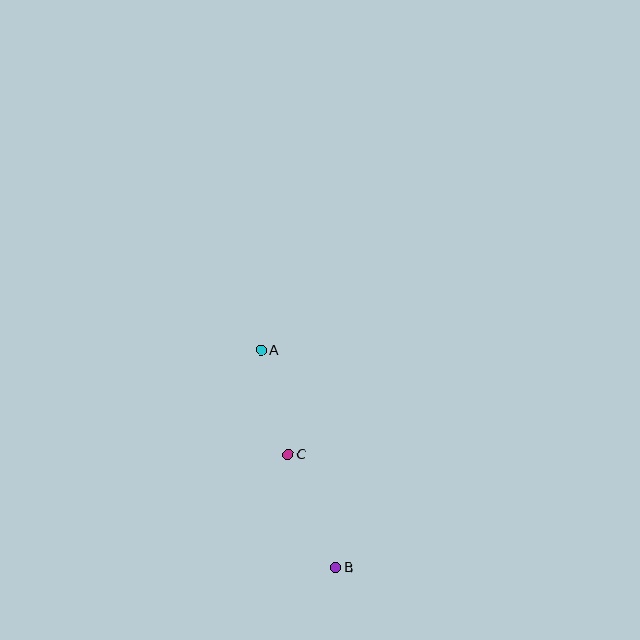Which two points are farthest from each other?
Points A and B are farthest from each other.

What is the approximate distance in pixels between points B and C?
The distance between B and C is approximately 123 pixels.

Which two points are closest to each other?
Points A and C are closest to each other.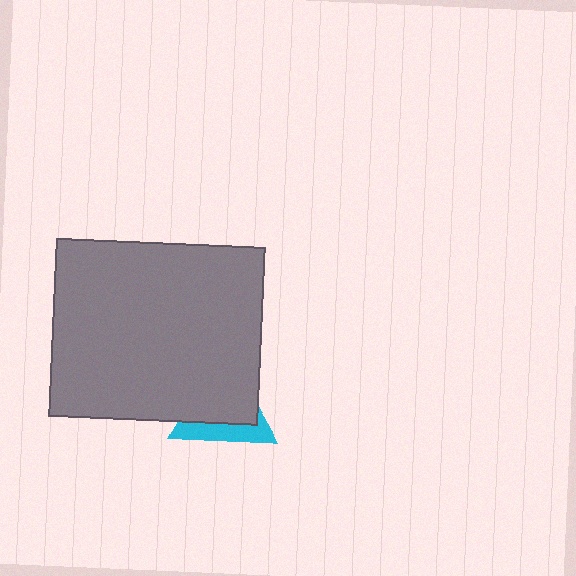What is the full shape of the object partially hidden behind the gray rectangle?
The partially hidden object is a cyan triangle.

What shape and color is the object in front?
The object in front is a gray rectangle.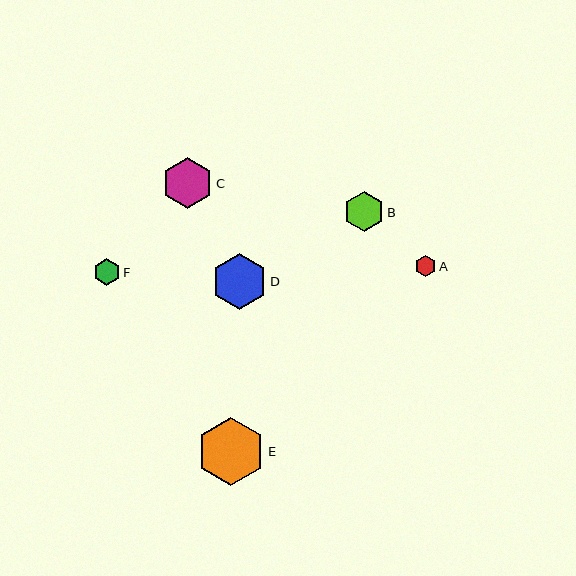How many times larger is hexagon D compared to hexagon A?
Hexagon D is approximately 2.7 times the size of hexagon A.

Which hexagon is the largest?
Hexagon E is the largest with a size of approximately 68 pixels.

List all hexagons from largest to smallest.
From largest to smallest: E, D, C, B, F, A.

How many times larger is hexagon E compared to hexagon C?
Hexagon E is approximately 1.3 times the size of hexagon C.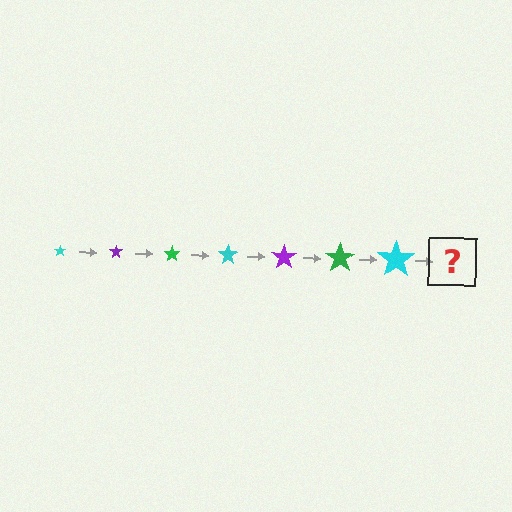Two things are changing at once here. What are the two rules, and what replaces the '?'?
The two rules are that the star grows larger each step and the color cycles through cyan, purple, and green. The '?' should be a purple star, larger than the previous one.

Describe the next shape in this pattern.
It should be a purple star, larger than the previous one.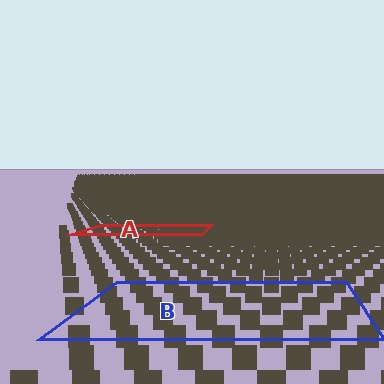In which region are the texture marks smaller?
The texture marks are smaller in region A, because it is farther away.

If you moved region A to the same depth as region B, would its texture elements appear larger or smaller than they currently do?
They would appear larger. At a closer depth, the same texture elements are projected at a bigger on-screen size.